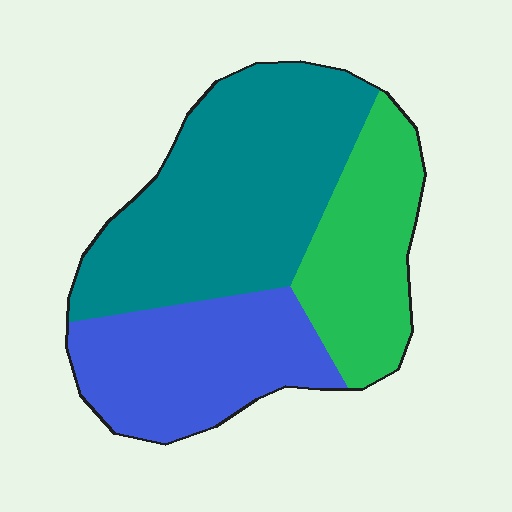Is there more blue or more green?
Blue.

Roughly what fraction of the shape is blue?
Blue takes up between a quarter and a half of the shape.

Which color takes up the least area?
Green, at roughly 25%.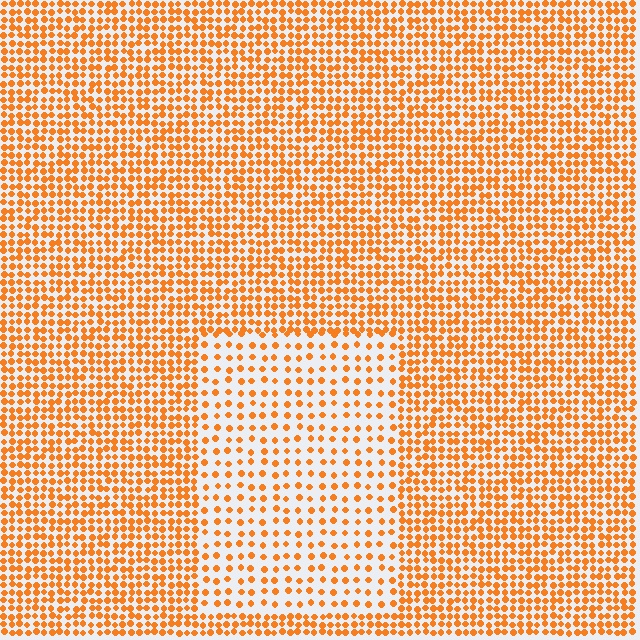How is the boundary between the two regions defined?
The boundary is defined by a change in element density (approximately 2.2x ratio). All elements are the same color, size, and shape.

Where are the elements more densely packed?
The elements are more densely packed outside the rectangle boundary.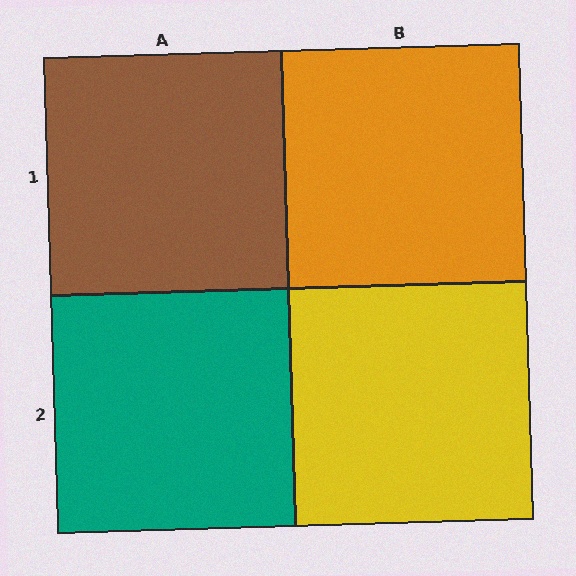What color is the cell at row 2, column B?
Yellow.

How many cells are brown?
1 cell is brown.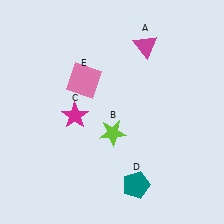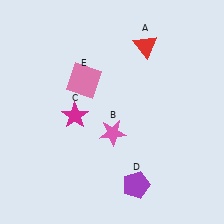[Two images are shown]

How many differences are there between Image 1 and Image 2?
There are 3 differences between the two images.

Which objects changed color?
A changed from magenta to red. B changed from lime to pink. D changed from teal to purple.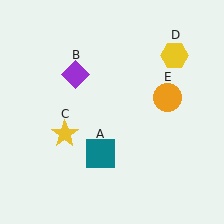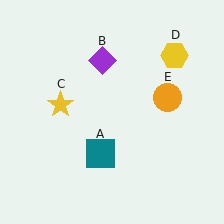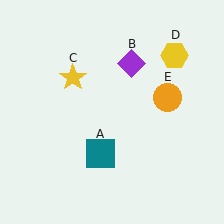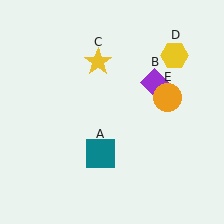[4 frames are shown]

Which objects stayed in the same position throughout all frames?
Teal square (object A) and yellow hexagon (object D) and orange circle (object E) remained stationary.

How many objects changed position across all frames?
2 objects changed position: purple diamond (object B), yellow star (object C).